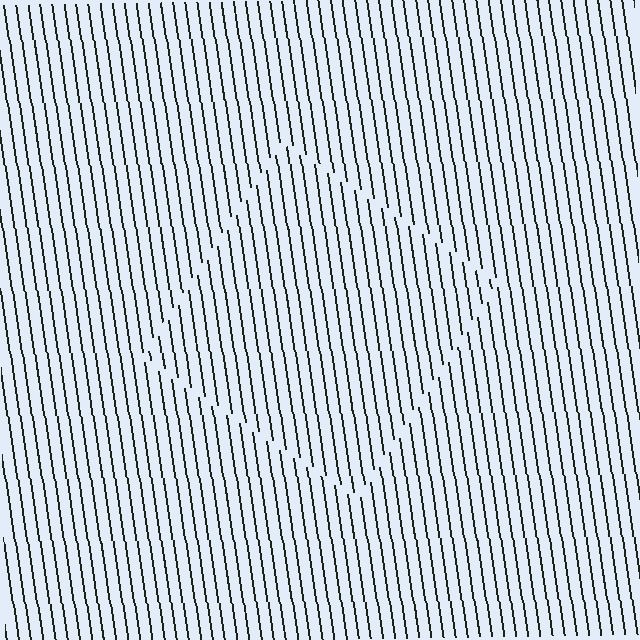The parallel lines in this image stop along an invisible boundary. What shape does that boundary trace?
An illusory square. The interior of the shape contains the same grating, shifted by half a period — the contour is defined by the phase discontinuity where line-ends from the inner and outer gratings abut.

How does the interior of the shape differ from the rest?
The interior of the shape contains the same grating, shifted by half a period — the contour is defined by the phase discontinuity where line-ends from the inner and outer gratings abut.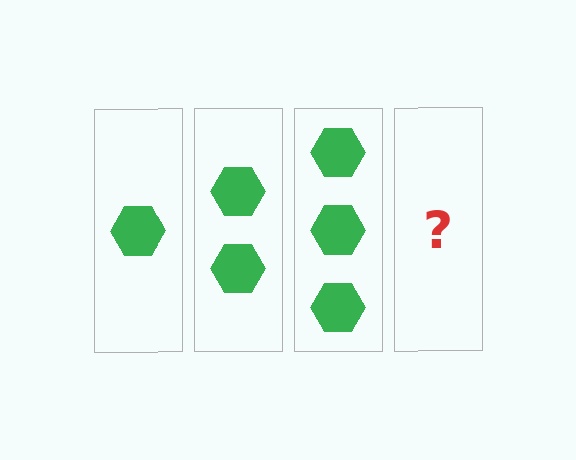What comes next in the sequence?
The next element should be 4 hexagons.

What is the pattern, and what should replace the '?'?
The pattern is that each step adds one more hexagon. The '?' should be 4 hexagons.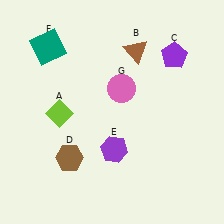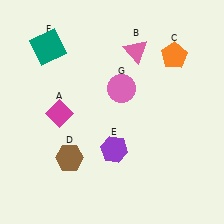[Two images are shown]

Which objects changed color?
A changed from lime to magenta. B changed from brown to pink. C changed from purple to orange.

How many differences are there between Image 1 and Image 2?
There are 3 differences between the two images.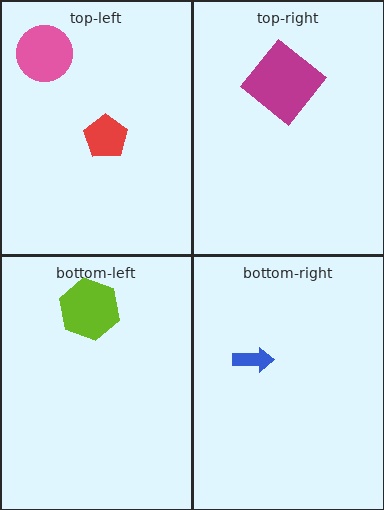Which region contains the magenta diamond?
The top-right region.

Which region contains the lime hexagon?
The bottom-left region.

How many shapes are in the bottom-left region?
1.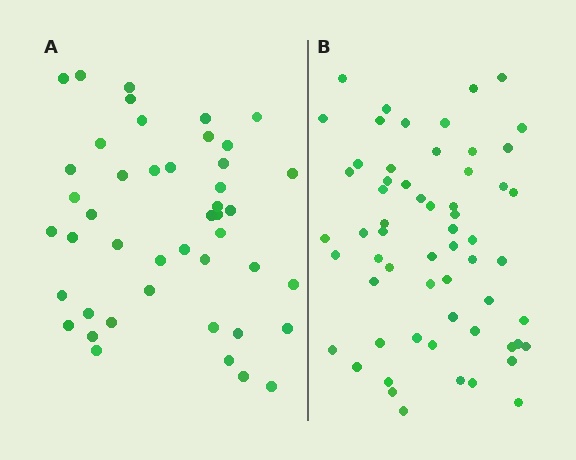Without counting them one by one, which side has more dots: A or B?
Region B (the right region) has more dots.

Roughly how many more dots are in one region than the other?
Region B has approximately 15 more dots than region A.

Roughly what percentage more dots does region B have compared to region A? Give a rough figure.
About 35% more.